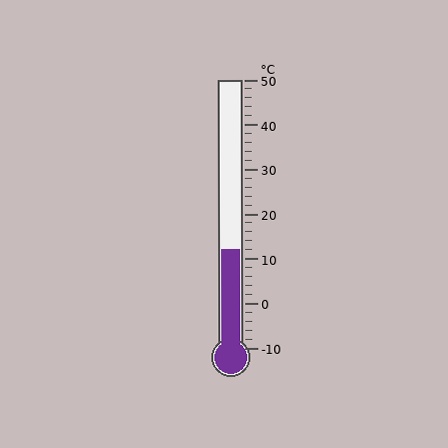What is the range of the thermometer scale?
The thermometer scale ranges from -10°C to 50°C.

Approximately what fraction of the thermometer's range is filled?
The thermometer is filled to approximately 35% of its range.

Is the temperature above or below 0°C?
The temperature is above 0°C.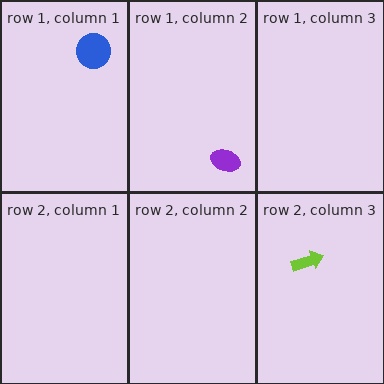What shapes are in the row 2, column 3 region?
The lime arrow.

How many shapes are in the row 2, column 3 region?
1.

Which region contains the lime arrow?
The row 2, column 3 region.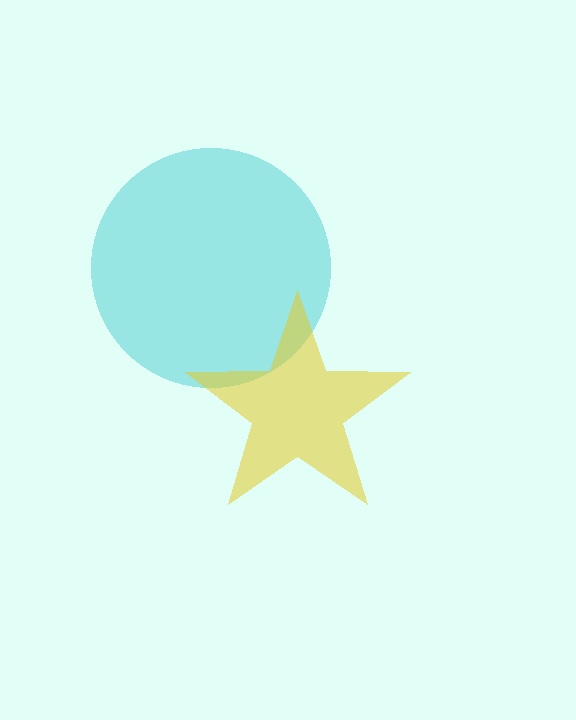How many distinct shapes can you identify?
There are 2 distinct shapes: a cyan circle, a yellow star.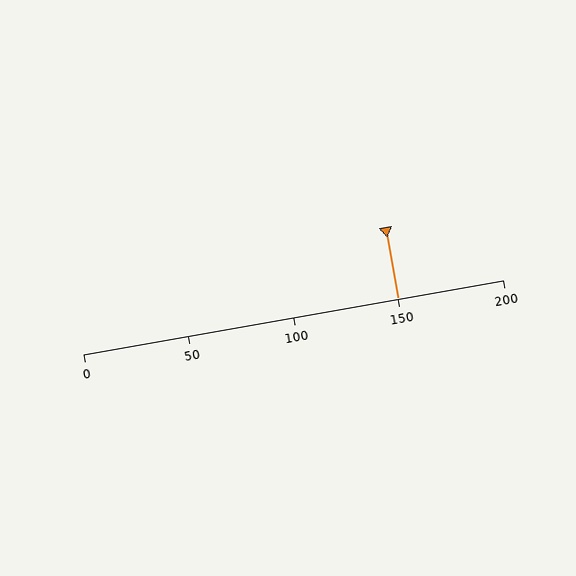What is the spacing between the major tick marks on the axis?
The major ticks are spaced 50 apart.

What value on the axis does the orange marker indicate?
The marker indicates approximately 150.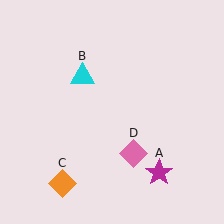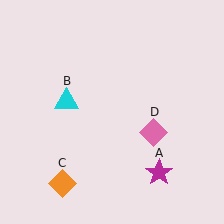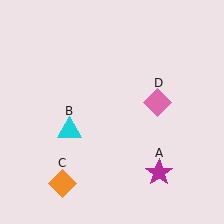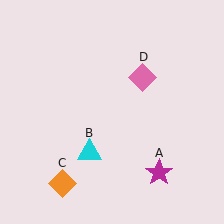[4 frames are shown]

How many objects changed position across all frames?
2 objects changed position: cyan triangle (object B), pink diamond (object D).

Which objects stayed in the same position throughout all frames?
Magenta star (object A) and orange diamond (object C) remained stationary.